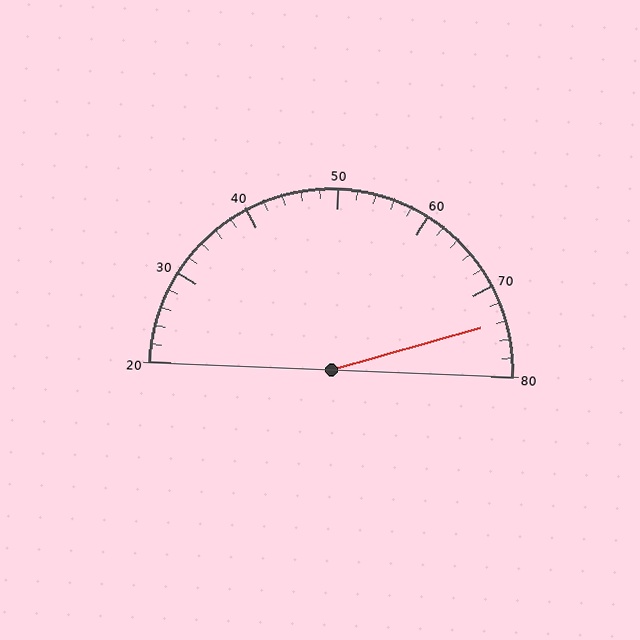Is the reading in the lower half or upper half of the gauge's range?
The reading is in the upper half of the range (20 to 80).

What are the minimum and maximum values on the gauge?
The gauge ranges from 20 to 80.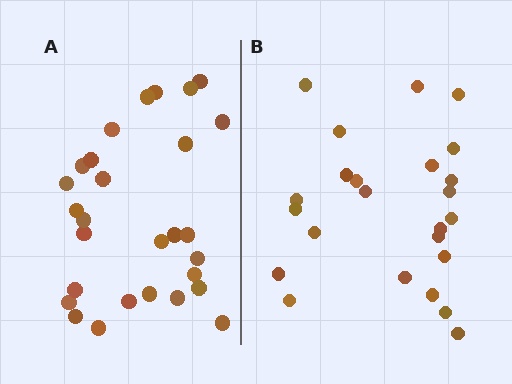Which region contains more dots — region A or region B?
Region A (the left region) has more dots.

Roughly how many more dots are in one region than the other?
Region A has about 4 more dots than region B.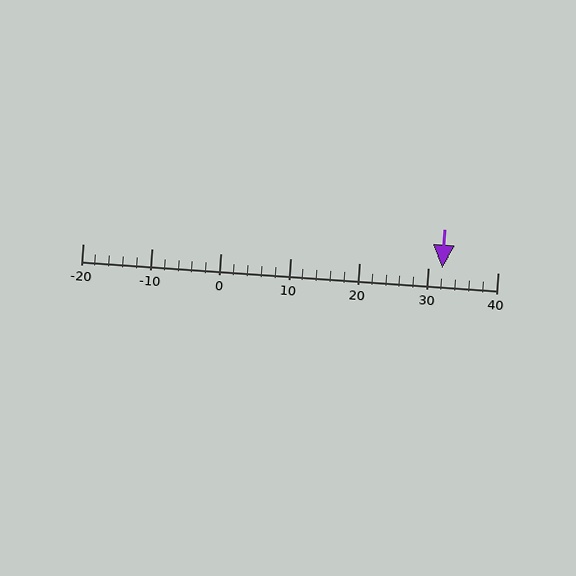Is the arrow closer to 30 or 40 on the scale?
The arrow is closer to 30.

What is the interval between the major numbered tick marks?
The major tick marks are spaced 10 units apart.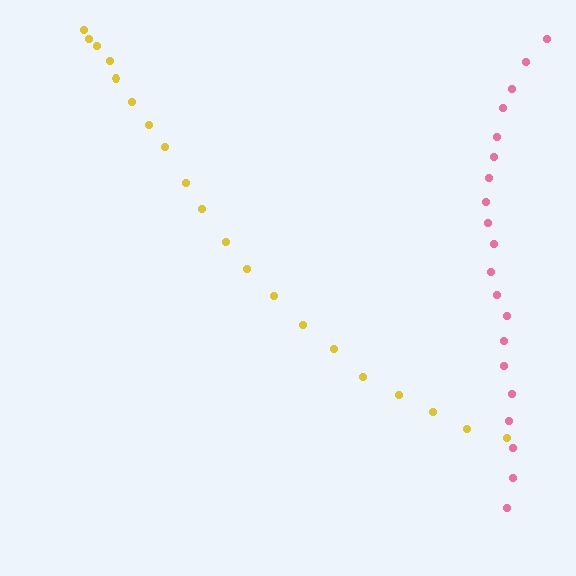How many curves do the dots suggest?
There are 2 distinct paths.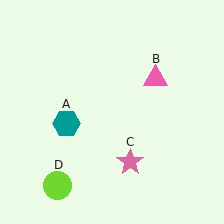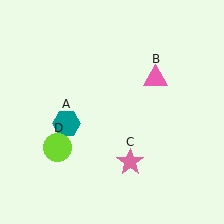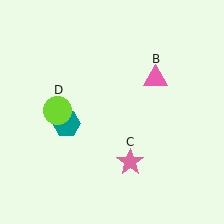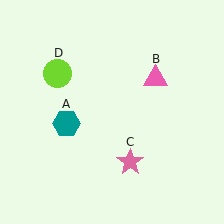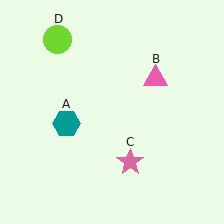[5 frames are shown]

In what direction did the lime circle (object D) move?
The lime circle (object D) moved up.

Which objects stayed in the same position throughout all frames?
Teal hexagon (object A) and pink triangle (object B) and pink star (object C) remained stationary.